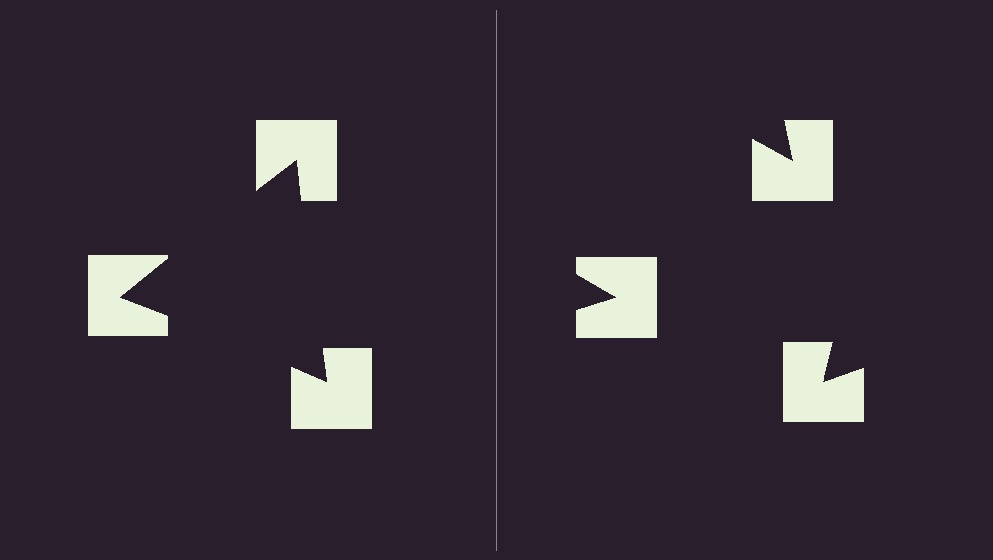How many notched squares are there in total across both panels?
6 — 3 on each side.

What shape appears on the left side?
An illusory triangle.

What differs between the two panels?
The notched squares are positioned identically on both sides; only the wedge orientations differ. On the left they align to a triangle; on the right they are misaligned.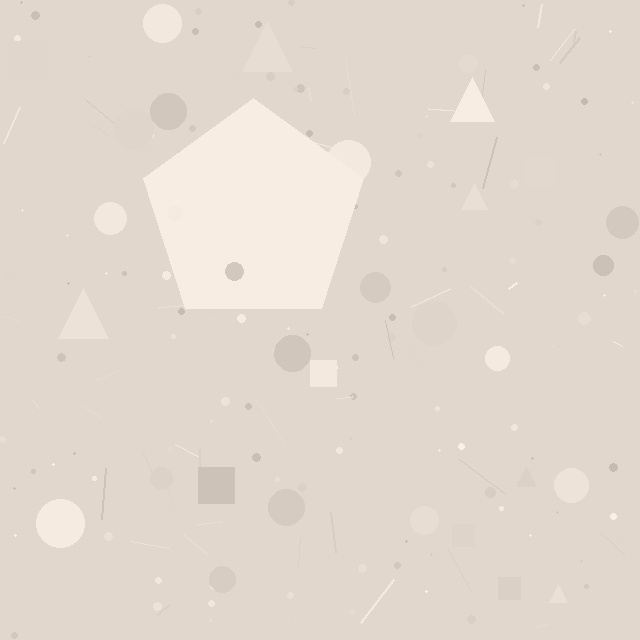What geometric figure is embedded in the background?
A pentagon is embedded in the background.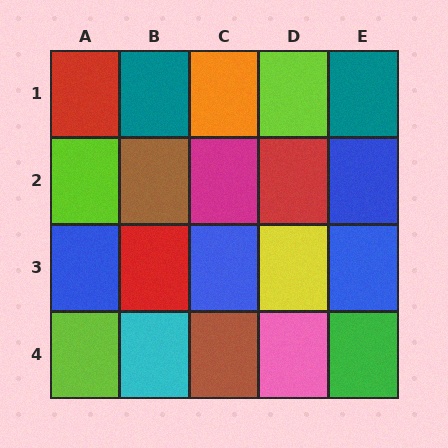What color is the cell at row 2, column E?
Blue.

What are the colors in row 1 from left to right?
Red, teal, orange, lime, teal.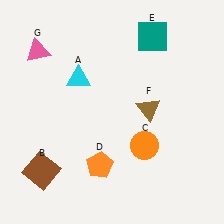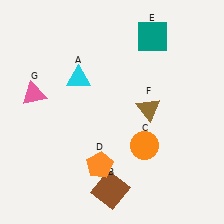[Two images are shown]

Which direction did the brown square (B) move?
The brown square (B) moved right.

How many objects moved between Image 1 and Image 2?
2 objects moved between the two images.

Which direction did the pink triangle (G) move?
The pink triangle (G) moved down.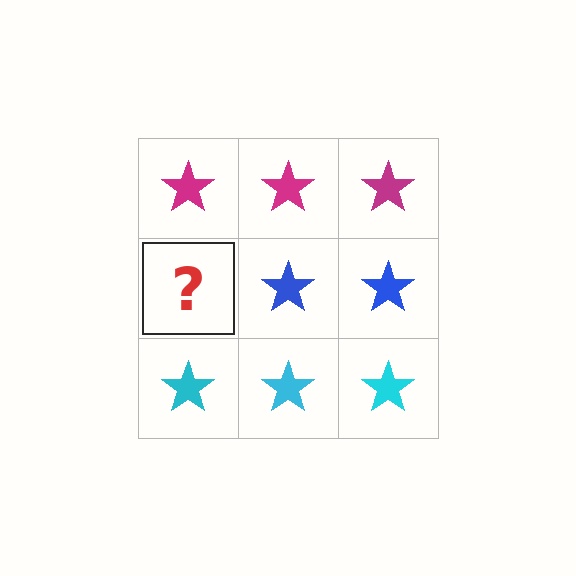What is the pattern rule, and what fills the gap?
The rule is that each row has a consistent color. The gap should be filled with a blue star.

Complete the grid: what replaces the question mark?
The question mark should be replaced with a blue star.